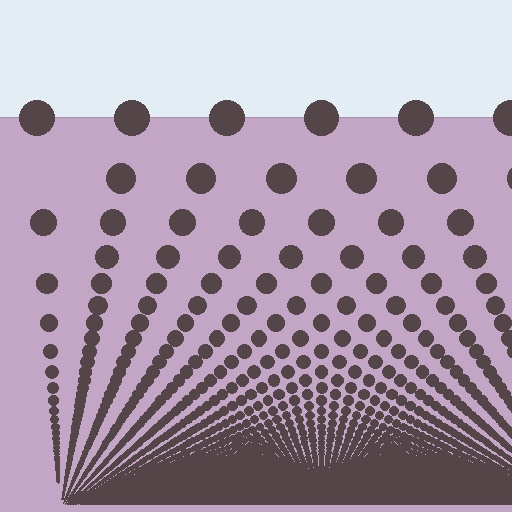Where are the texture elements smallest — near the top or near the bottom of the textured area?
Near the bottom.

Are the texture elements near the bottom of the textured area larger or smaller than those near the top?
Smaller. The gradient is inverted — elements near the bottom are smaller and denser.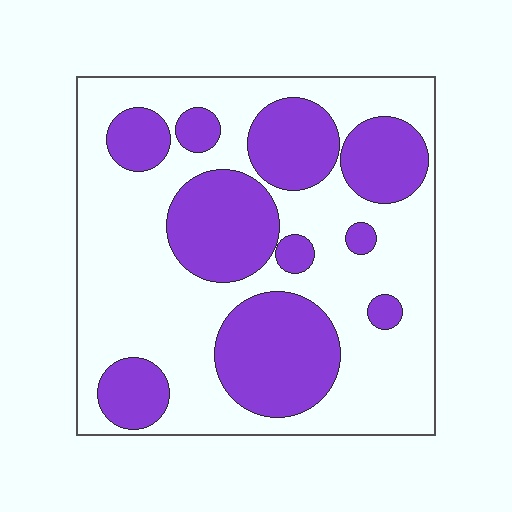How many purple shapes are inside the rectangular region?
10.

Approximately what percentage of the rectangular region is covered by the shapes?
Approximately 35%.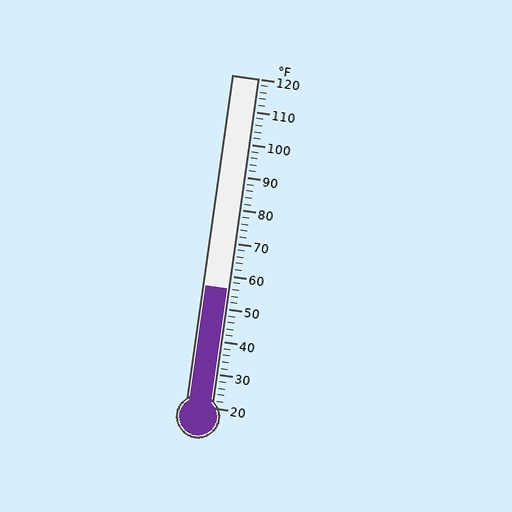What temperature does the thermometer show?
The thermometer shows approximately 56°F.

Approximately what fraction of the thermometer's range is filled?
The thermometer is filled to approximately 35% of its range.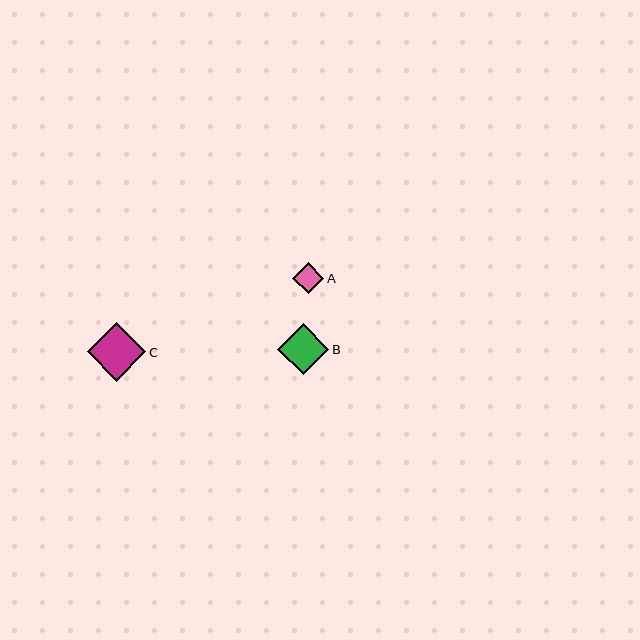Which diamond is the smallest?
Diamond A is the smallest with a size of approximately 31 pixels.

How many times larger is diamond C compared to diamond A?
Diamond C is approximately 1.9 times the size of diamond A.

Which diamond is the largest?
Diamond C is the largest with a size of approximately 59 pixels.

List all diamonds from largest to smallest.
From largest to smallest: C, B, A.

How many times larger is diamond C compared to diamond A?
Diamond C is approximately 1.9 times the size of diamond A.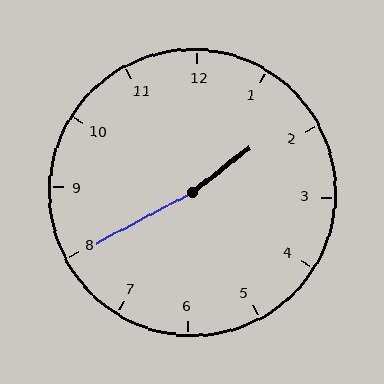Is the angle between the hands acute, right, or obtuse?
It is obtuse.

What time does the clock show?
1:40.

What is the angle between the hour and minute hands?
Approximately 170 degrees.